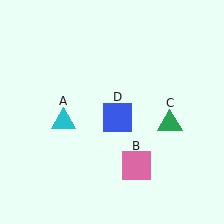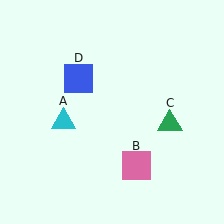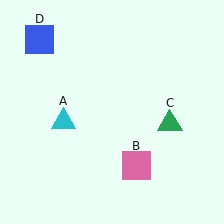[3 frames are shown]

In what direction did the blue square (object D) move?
The blue square (object D) moved up and to the left.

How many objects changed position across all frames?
1 object changed position: blue square (object D).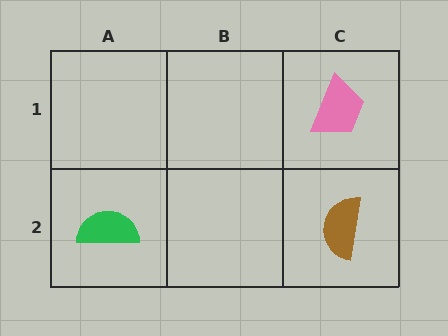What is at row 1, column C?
A pink trapezoid.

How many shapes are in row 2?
2 shapes.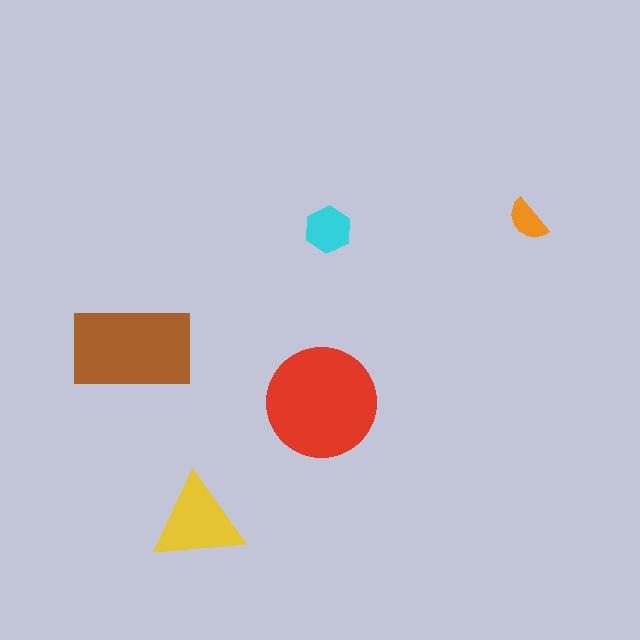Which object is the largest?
The red circle.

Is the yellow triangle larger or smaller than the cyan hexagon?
Larger.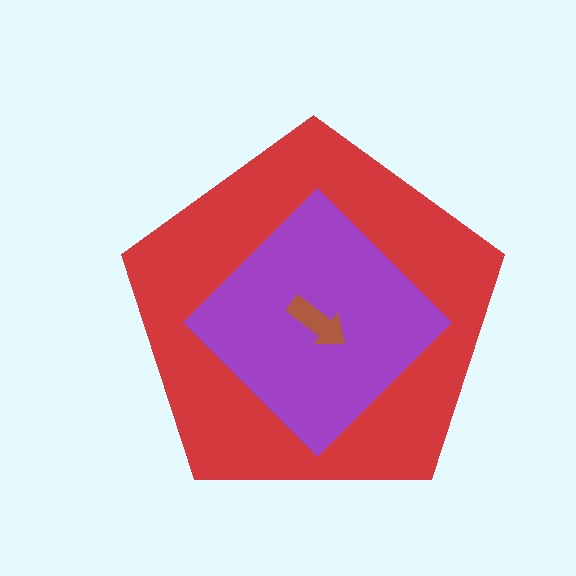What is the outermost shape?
The red pentagon.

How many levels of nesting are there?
3.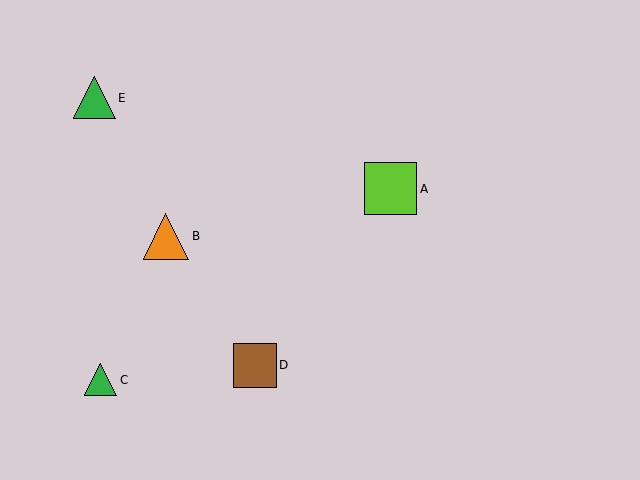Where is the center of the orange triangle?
The center of the orange triangle is at (166, 236).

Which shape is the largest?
The lime square (labeled A) is the largest.